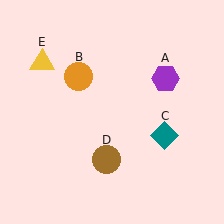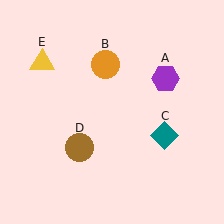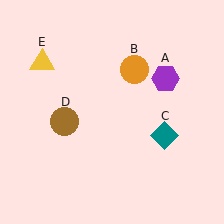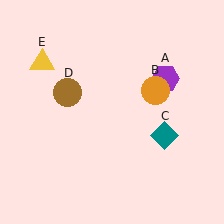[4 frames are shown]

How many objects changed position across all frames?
2 objects changed position: orange circle (object B), brown circle (object D).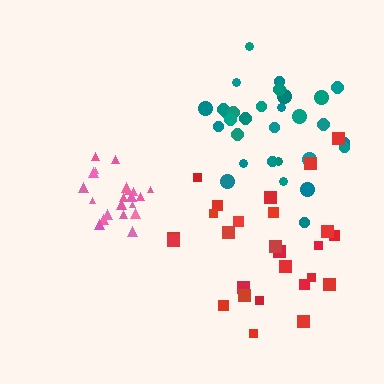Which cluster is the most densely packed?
Pink.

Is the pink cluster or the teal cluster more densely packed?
Pink.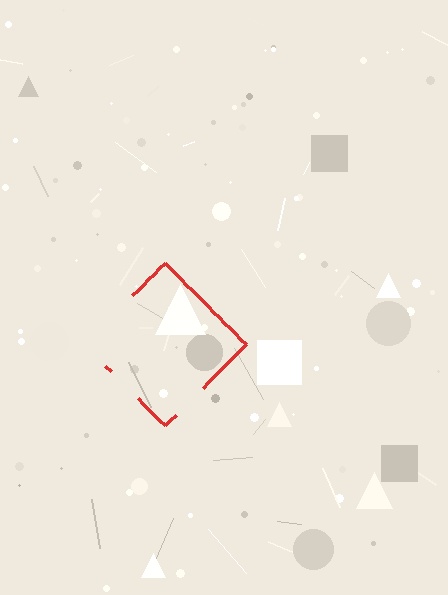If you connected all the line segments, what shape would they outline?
They would outline a diamond.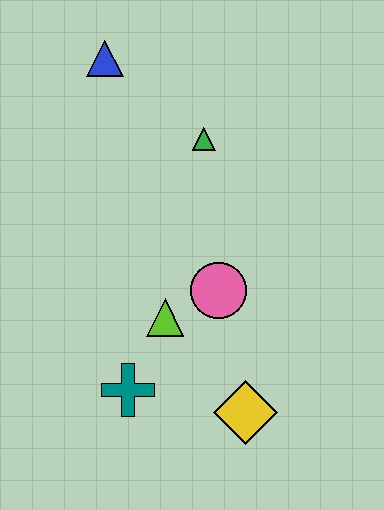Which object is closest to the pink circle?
The lime triangle is closest to the pink circle.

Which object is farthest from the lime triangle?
The blue triangle is farthest from the lime triangle.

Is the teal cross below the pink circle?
Yes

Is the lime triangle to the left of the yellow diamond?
Yes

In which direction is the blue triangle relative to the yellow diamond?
The blue triangle is above the yellow diamond.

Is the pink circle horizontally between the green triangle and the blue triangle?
No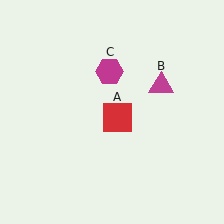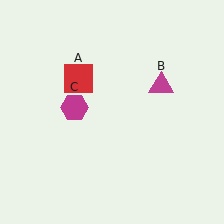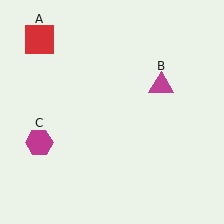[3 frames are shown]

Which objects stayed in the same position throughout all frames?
Magenta triangle (object B) remained stationary.